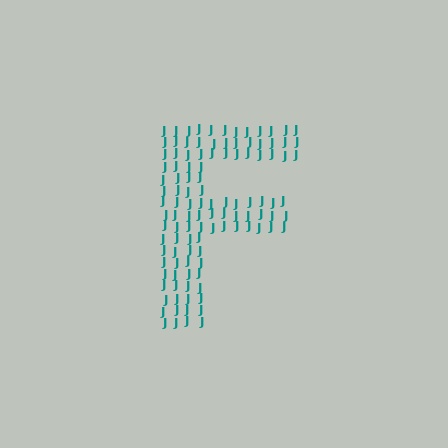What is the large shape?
The large shape is the letter F.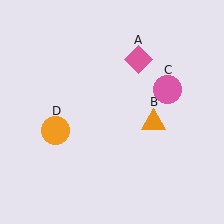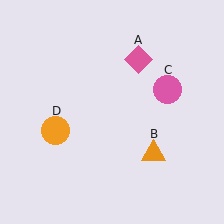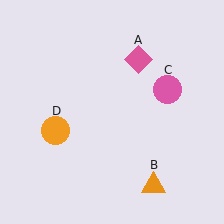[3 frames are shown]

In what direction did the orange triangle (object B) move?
The orange triangle (object B) moved down.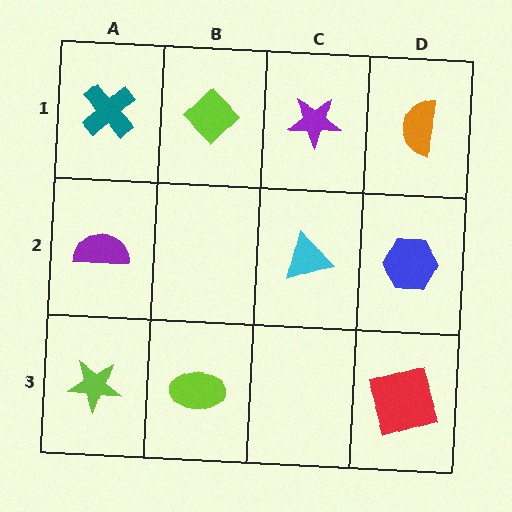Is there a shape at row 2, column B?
No, that cell is empty.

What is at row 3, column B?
A lime ellipse.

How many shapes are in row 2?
3 shapes.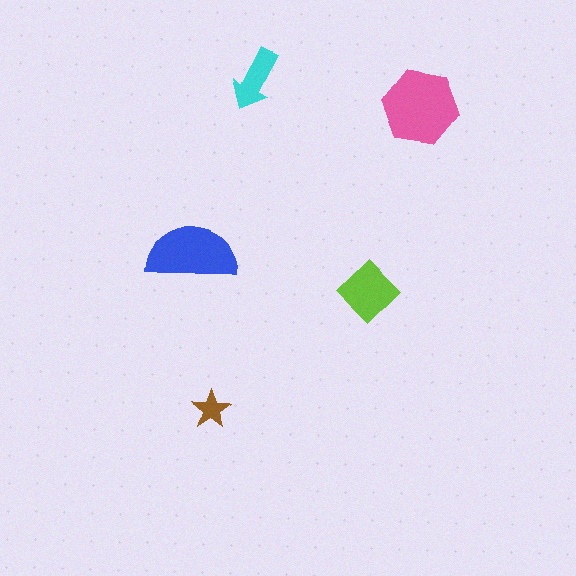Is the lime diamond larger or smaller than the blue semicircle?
Smaller.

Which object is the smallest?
The brown star.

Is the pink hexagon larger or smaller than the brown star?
Larger.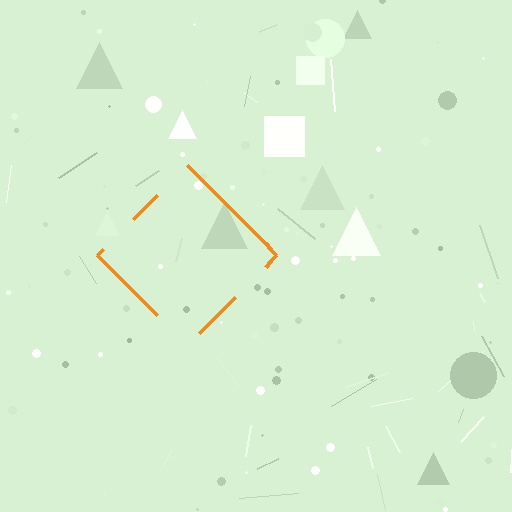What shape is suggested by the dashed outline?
The dashed outline suggests a diamond.